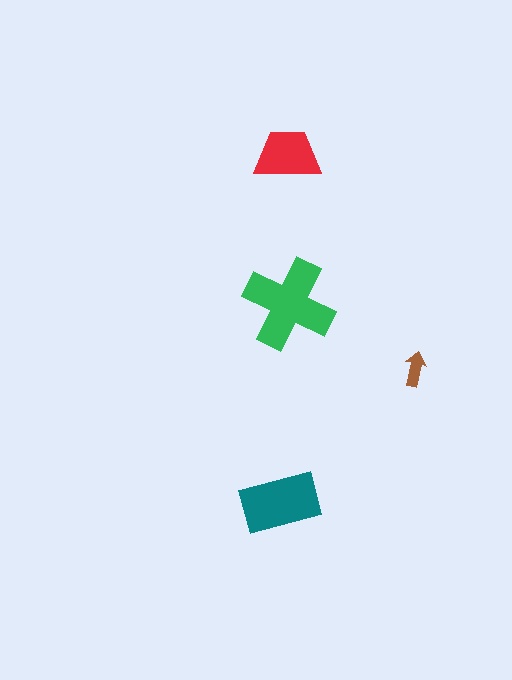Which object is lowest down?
The teal rectangle is bottommost.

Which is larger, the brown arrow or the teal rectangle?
The teal rectangle.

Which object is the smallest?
The brown arrow.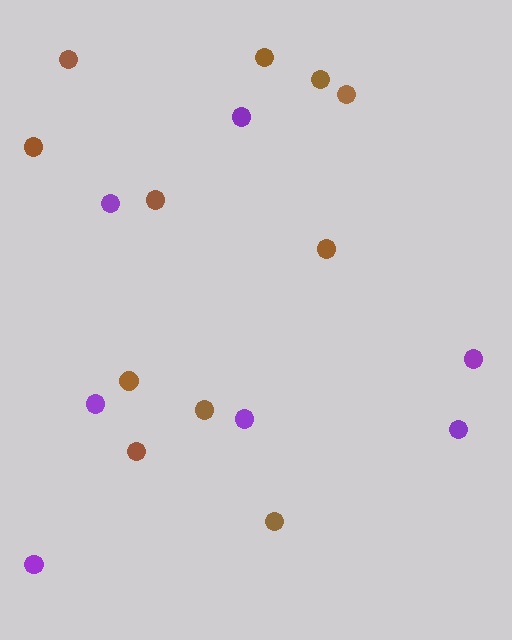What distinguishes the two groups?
There are 2 groups: one group of purple circles (7) and one group of brown circles (11).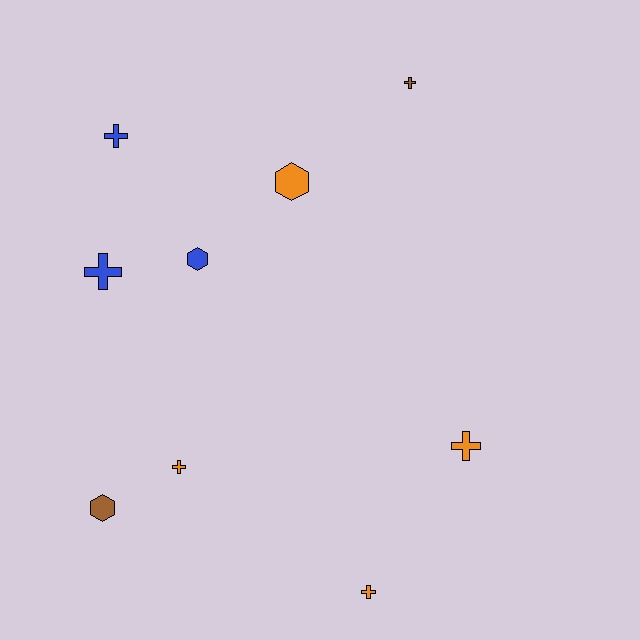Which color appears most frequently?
Orange, with 4 objects.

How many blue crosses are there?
There are 2 blue crosses.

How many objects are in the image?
There are 9 objects.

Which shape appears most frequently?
Cross, with 6 objects.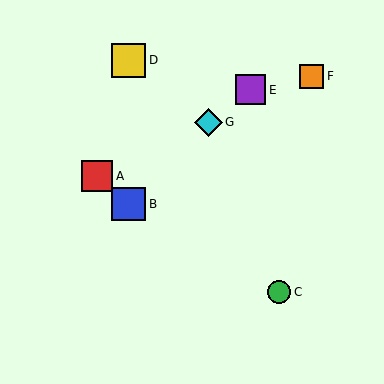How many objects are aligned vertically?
2 objects (B, D) are aligned vertically.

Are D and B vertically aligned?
Yes, both are at x≈129.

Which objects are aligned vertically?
Objects B, D are aligned vertically.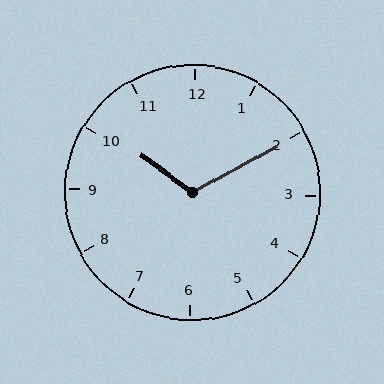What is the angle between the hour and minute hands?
Approximately 115 degrees.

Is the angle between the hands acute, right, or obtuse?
It is obtuse.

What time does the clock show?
10:10.